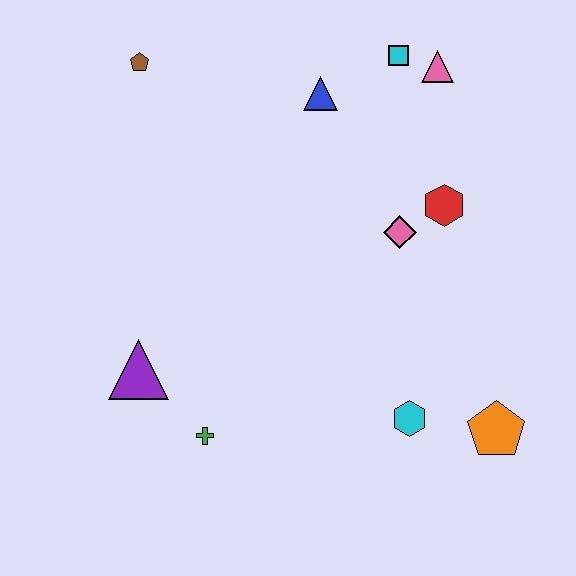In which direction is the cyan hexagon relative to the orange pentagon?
The cyan hexagon is to the left of the orange pentagon.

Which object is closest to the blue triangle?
The cyan square is closest to the blue triangle.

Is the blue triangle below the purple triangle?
No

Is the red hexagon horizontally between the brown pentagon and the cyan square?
No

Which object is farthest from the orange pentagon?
The brown pentagon is farthest from the orange pentagon.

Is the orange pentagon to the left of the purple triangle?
No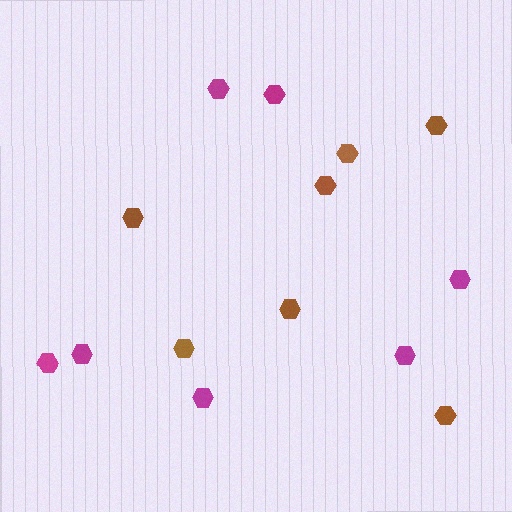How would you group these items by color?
There are 2 groups: one group of magenta hexagons (7) and one group of brown hexagons (7).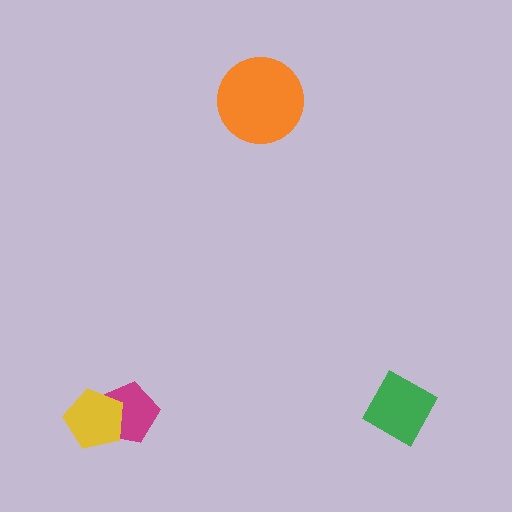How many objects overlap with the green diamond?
0 objects overlap with the green diamond.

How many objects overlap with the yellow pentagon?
1 object overlaps with the yellow pentagon.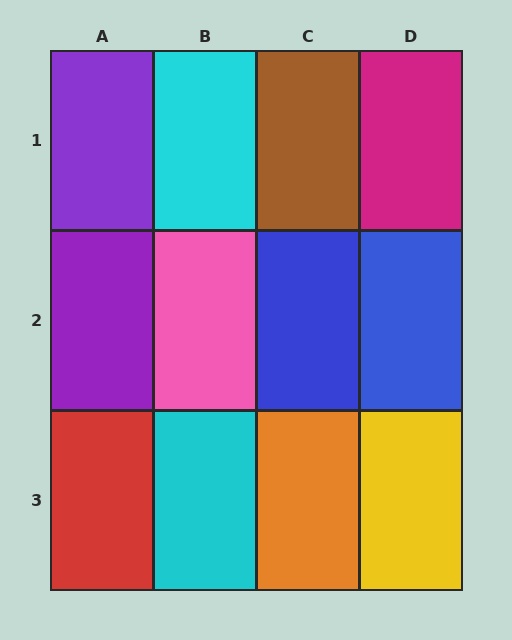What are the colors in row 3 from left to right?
Red, cyan, orange, yellow.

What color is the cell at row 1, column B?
Cyan.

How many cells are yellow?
1 cell is yellow.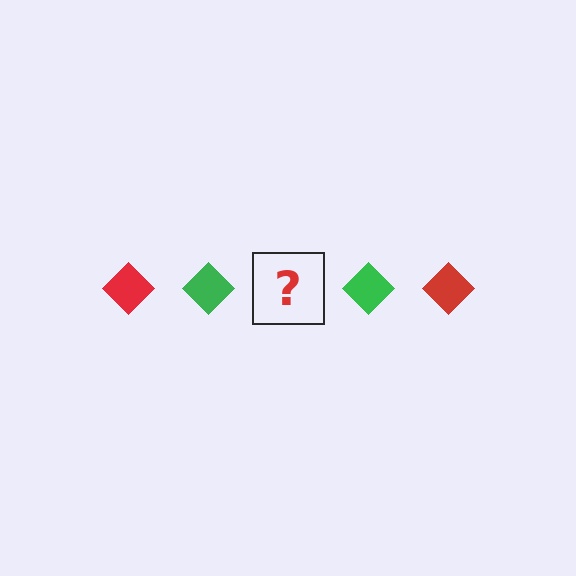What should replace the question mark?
The question mark should be replaced with a red diamond.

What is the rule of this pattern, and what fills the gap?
The rule is that the pattern cycles through red, green diamonds. The gap should be filled with a red diamond.